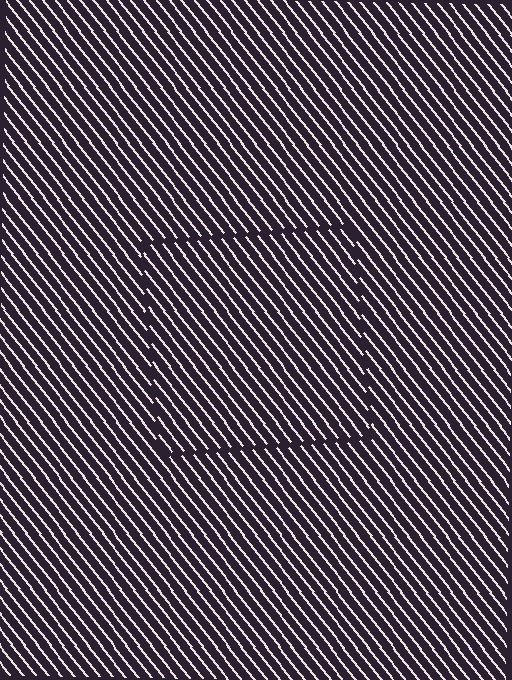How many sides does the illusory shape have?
4 sides — the line-ends trace a square.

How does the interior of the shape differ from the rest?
The interior of the shape contains the same grating, shifted by half a period — the contour is defined by the phase discontinuity where line-ends from the inner and outer gratings abut.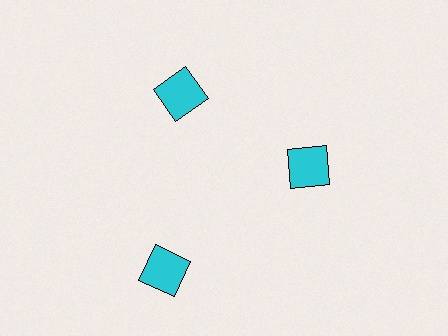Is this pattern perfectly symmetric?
No. The 3 cyan squares are arranged in a ring, but one element near the 7 o'clock position is pushed outward from the center, breaking the 3-fold rotational symmetry.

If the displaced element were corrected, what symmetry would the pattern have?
It would have 3-fold rotational symmetry — the pattern would map onto itself every 120 degrees.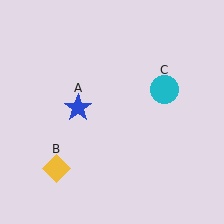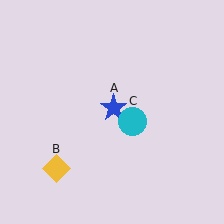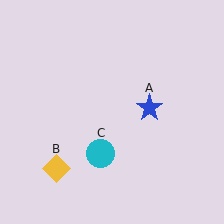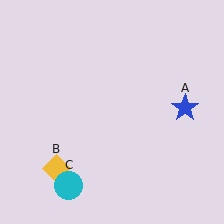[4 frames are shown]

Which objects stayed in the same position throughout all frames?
Yellow diamond (object B) remained stationary.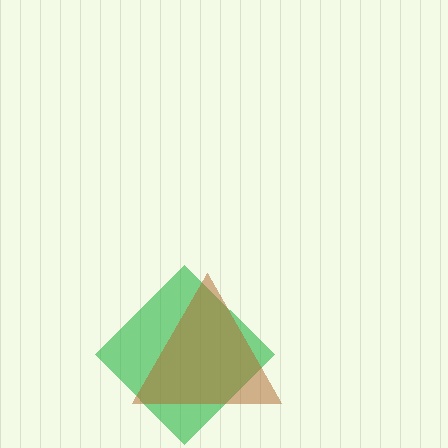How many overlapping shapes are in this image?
There are 2 overlapping shapes in the image.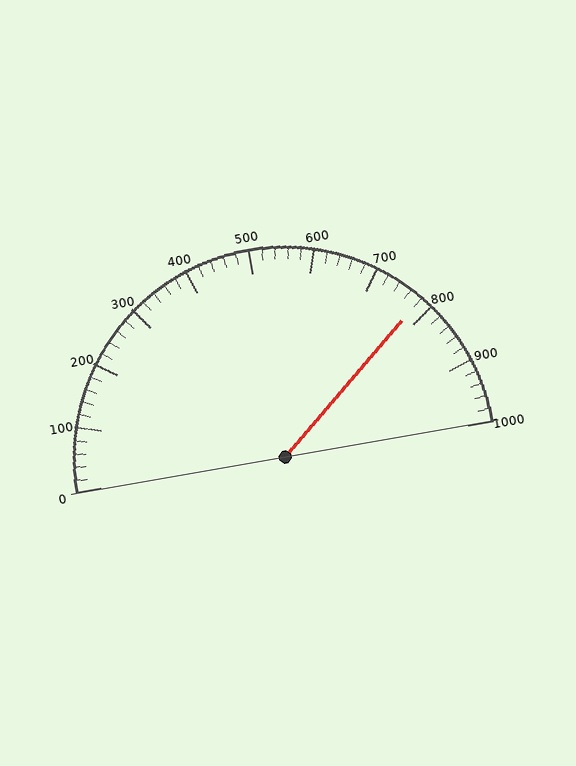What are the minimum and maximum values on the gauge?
The gauge ranges from 0 to 1000.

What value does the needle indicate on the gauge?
The needle indicates approximately 780.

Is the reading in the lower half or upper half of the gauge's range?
The reading is in the upper half of the range (0 to 1000).